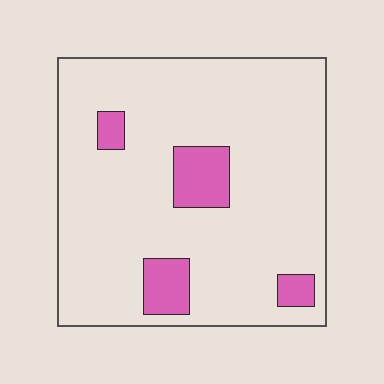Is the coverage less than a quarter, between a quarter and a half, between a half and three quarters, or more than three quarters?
Less than a quarter.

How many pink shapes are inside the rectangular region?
4.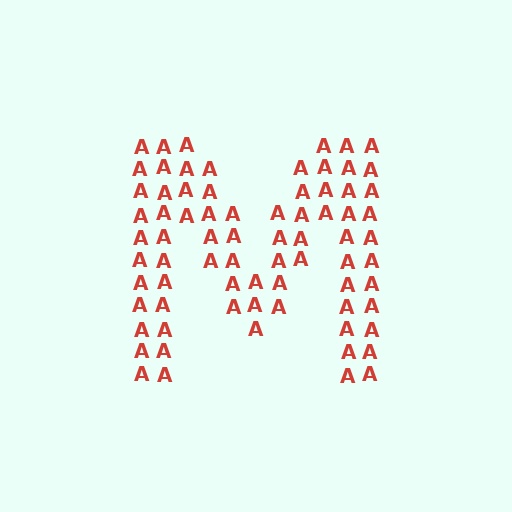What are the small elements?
The small elements are letter A's.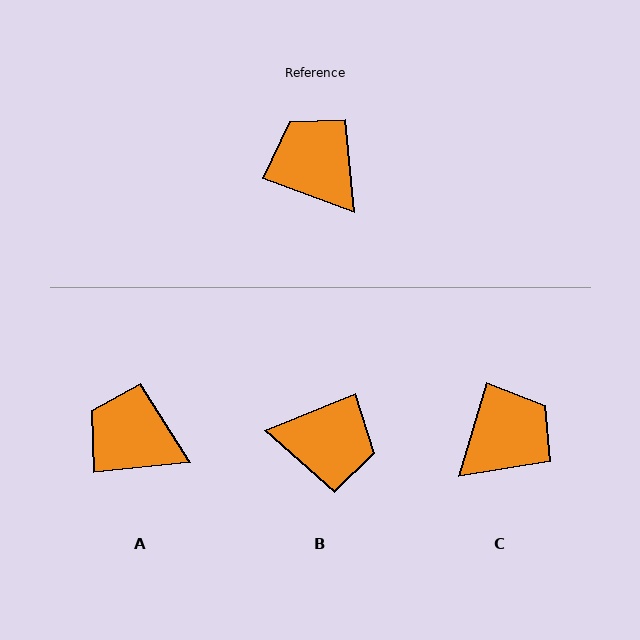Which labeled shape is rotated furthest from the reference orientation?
B, about 137 degrees away.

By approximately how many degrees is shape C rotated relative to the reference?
Approximately 86 degrees clockwise.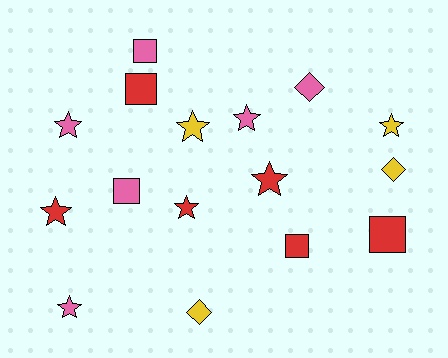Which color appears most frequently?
Red, with 6 objects.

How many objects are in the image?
There are 16 objects.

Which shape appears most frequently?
Star, with 8 objects.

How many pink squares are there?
There are 2 pink squares.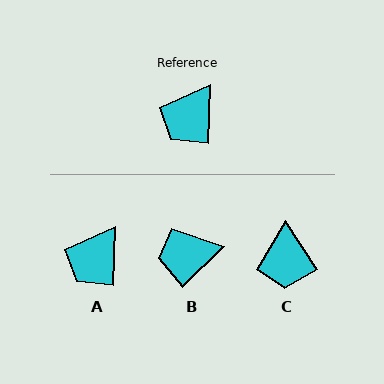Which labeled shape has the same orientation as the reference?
A.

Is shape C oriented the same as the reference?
No, it is off by about 35 degrees.